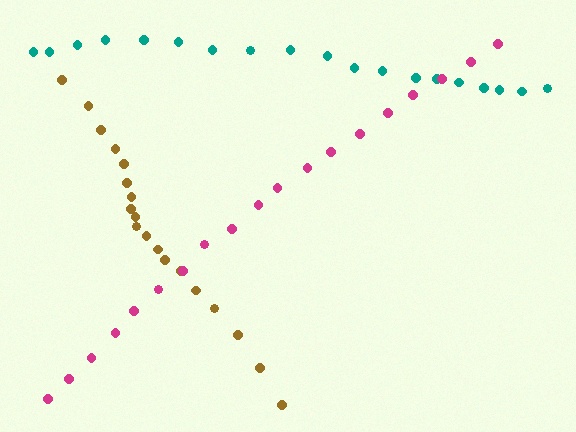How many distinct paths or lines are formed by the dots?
There are 3 distinct paths.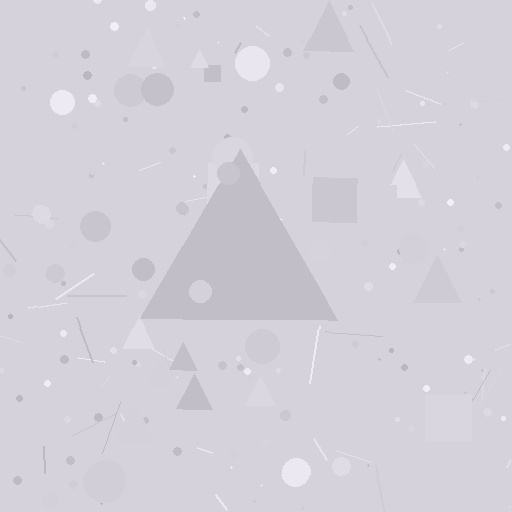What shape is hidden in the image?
A triangle is hidden in the image.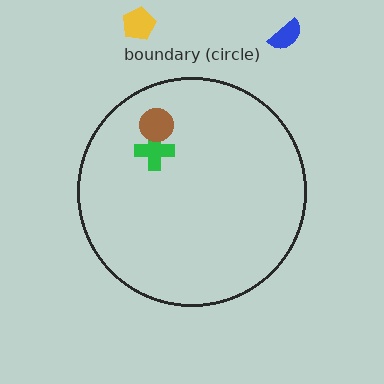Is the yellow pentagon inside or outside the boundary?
Outside.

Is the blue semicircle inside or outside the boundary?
Outside.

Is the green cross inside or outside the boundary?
Inside.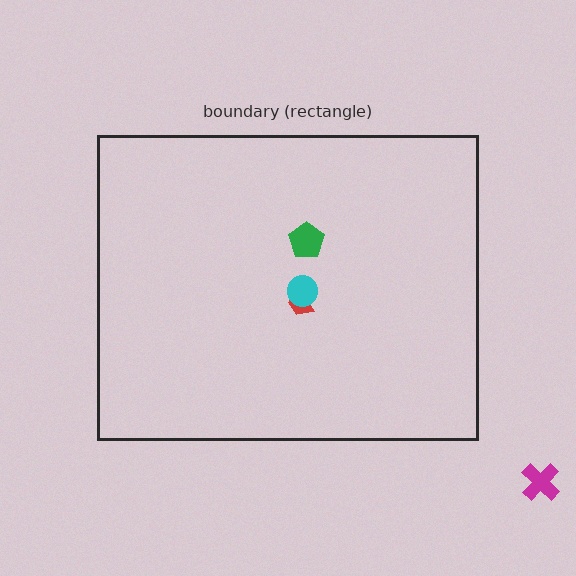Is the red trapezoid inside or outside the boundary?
Inside.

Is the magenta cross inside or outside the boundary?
Outside.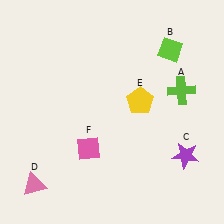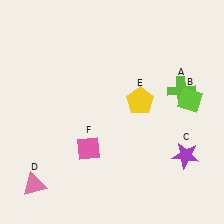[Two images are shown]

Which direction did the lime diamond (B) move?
The lime diamond (B) moved down.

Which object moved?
The lime diamond (B) moved down.